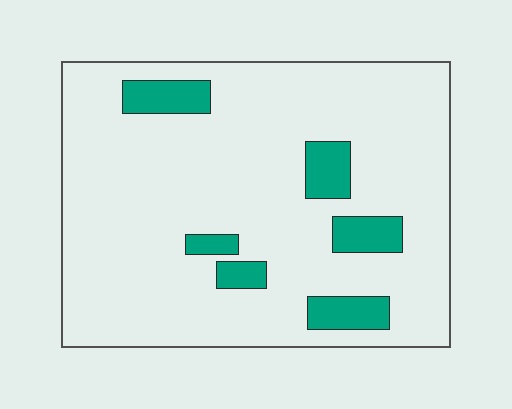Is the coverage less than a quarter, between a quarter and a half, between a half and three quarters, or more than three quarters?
Less than a quarter.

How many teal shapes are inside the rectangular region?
6.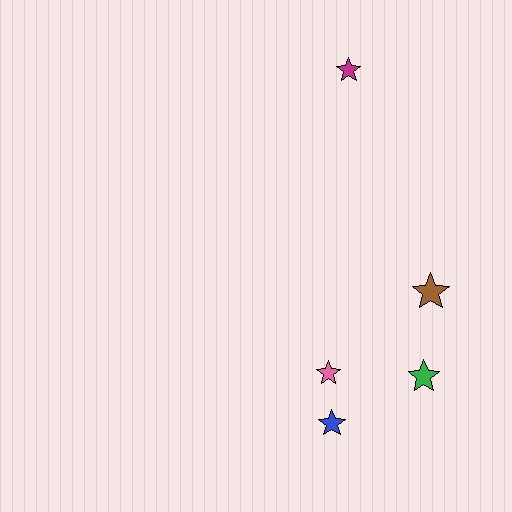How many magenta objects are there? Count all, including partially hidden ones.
There is 1 magenta object.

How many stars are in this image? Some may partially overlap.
There are 5 stars.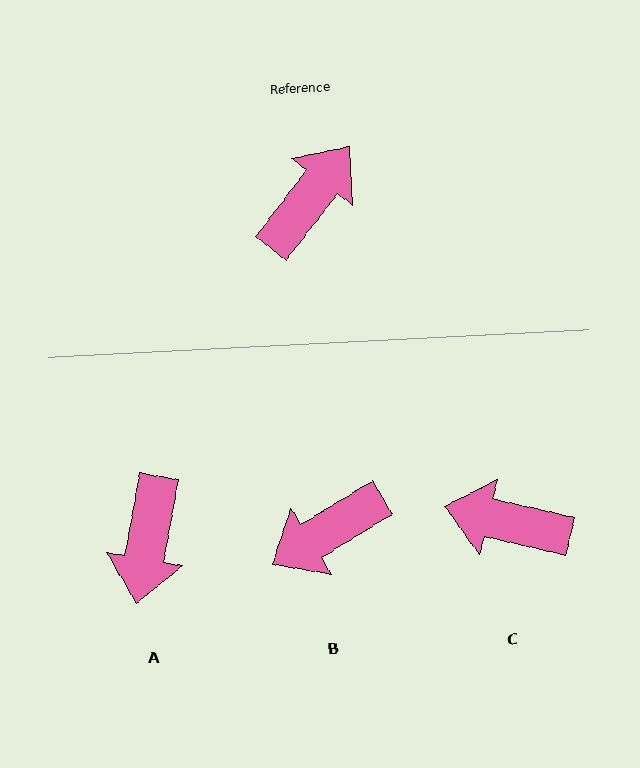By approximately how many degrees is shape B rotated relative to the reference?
Approximately 159 degrees counter-clockwise.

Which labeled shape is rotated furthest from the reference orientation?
B, about 159 degrees away.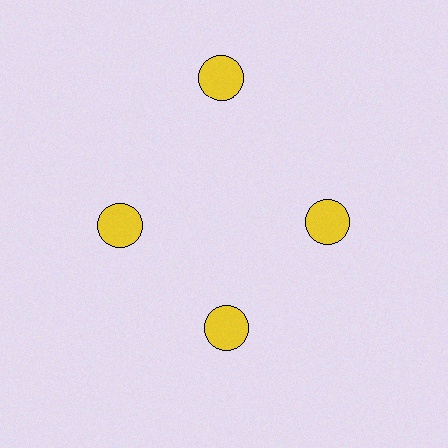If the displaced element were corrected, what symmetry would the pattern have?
It would have 4-fold rotational symmetry — the pattern would map onto itself every 90 degrees.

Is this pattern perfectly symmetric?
No. The 4 yellow circles are arranged in a ring, but one element near the 12 o'clock position is pushed outward from the center, breaking the 4-fold rotational symmetry.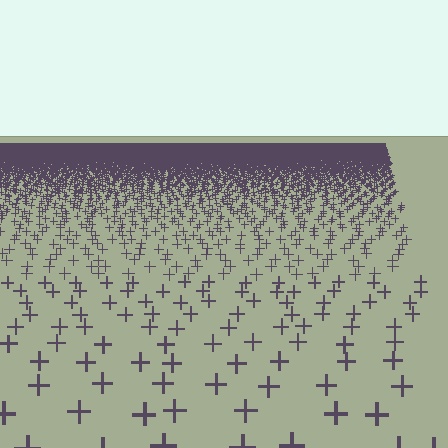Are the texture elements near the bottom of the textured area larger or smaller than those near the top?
Larger. Near the bottom, elements are closer to the viewer and appear at a bigger on-screen size.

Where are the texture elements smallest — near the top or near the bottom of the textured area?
Near the top.